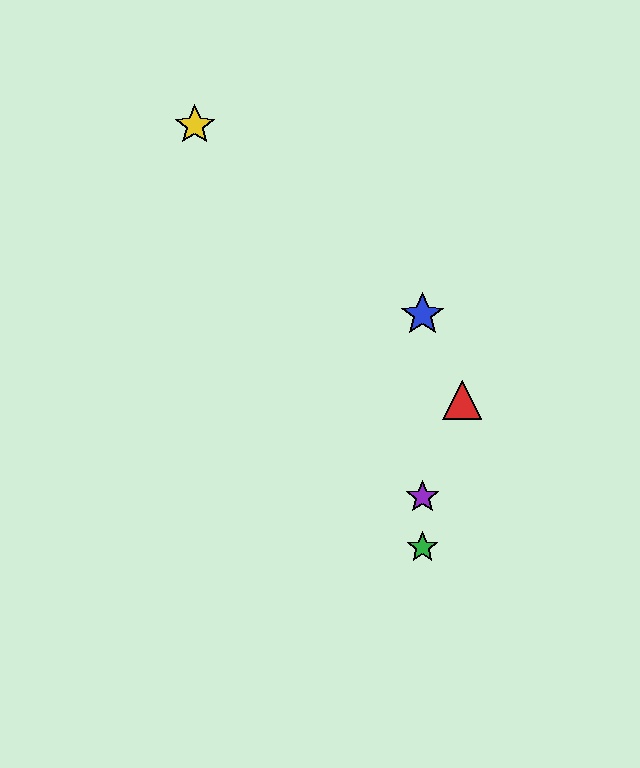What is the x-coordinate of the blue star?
The blue star is at x≈423.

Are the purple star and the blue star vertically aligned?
Yes, both are at x≈423.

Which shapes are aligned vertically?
The blue star, the green star, the purple star are aligned vertically.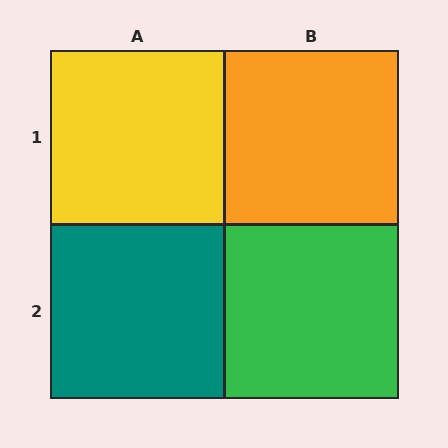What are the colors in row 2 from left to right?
Teal, green.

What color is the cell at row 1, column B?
Orange.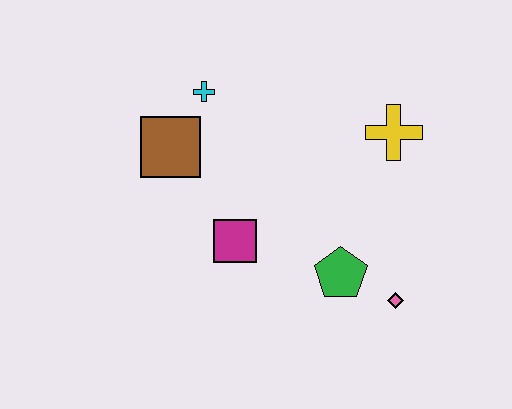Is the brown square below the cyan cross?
Yes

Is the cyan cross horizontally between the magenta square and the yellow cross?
No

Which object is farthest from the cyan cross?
The pink diamond is farthest from the cyan cross.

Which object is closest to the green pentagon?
The pink diamond is closest to the green pentagon.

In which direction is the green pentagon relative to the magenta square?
The green pentagon is to the right of the magenta square.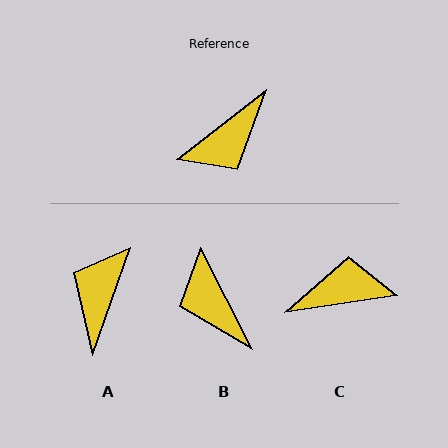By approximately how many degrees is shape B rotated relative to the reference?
Approximately 100 degrees clockwise.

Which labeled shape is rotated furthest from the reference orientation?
C, about 151 degrees away.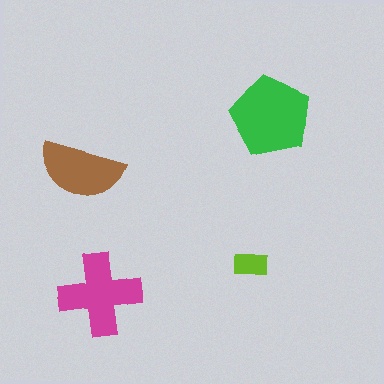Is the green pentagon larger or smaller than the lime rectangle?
Larger.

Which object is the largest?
The green pentagon.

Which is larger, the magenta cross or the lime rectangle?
The magenta cross.